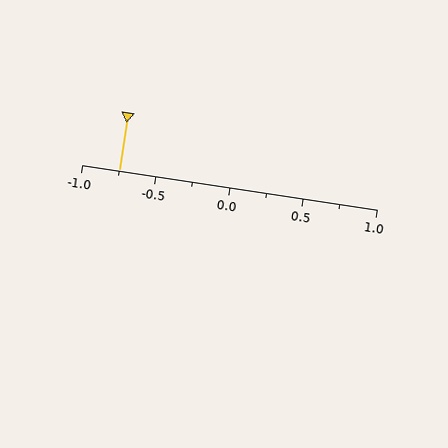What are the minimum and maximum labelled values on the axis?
The axis runs from -1.0 to 1.0.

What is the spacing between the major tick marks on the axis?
The major ticks are spaced 0.5 apart.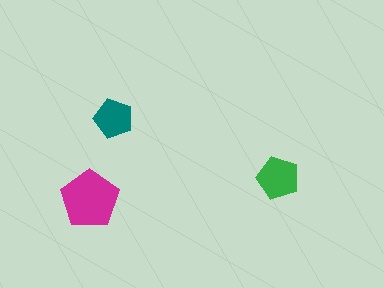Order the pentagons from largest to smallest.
the magenta one, the green one, the teal one.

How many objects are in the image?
There are 3 objects in the image.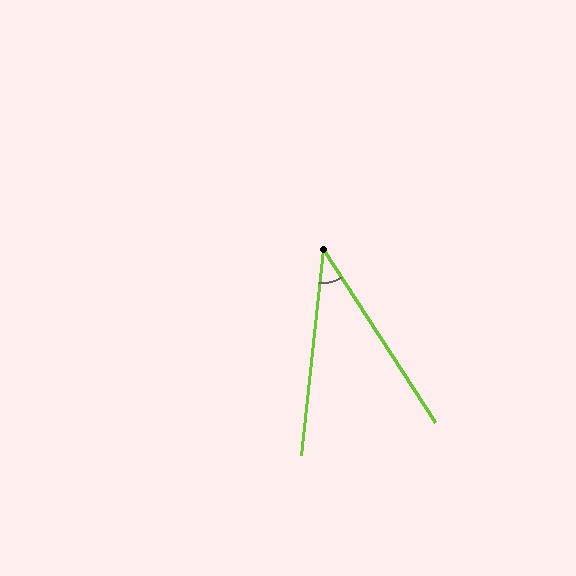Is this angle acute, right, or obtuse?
It is acute.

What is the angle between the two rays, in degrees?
Approximately 39 degrees.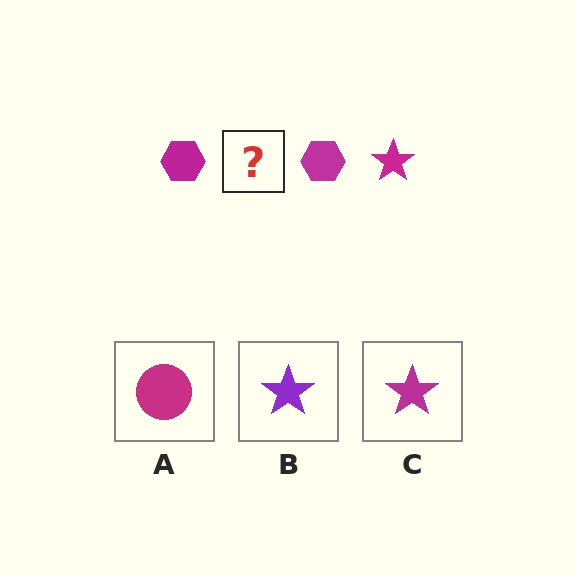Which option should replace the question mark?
Option C.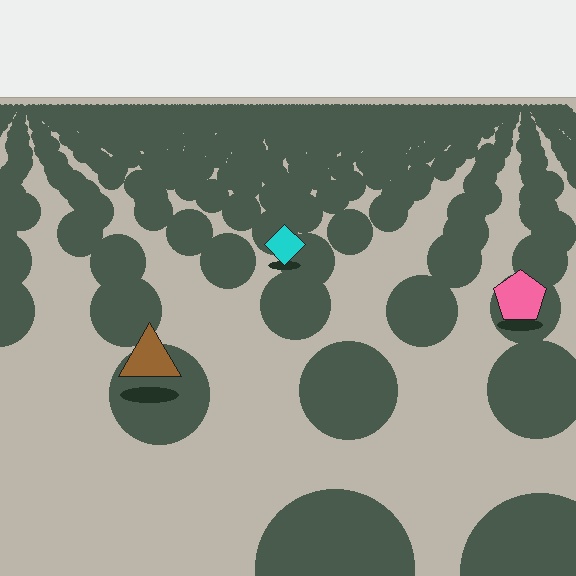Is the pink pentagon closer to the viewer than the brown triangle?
No. The brown triangle is closer — you can tell from the texture gradient: the ground texture is coarser near it.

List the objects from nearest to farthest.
From nearest to farthest: the brown triangle, the pink pentagon, the cyan diamond.